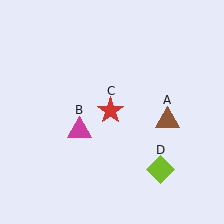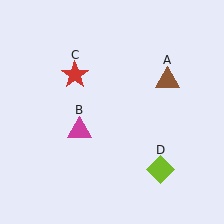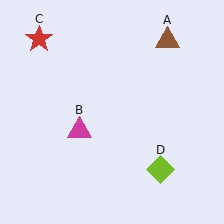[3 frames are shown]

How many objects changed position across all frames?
2 objects changed position: brown triangle (object A), red star (object C).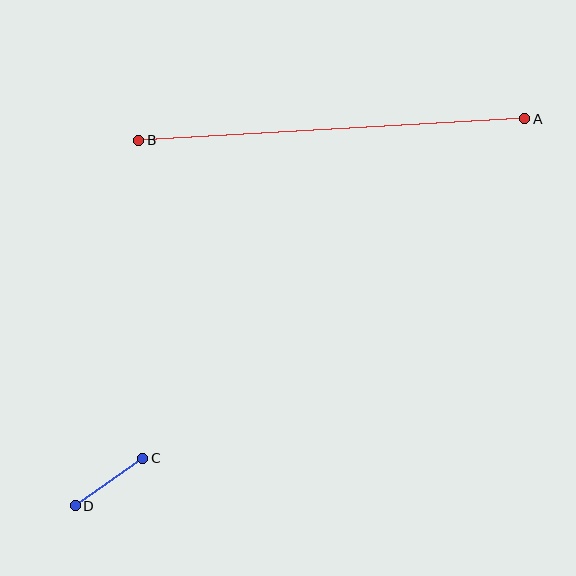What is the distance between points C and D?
The distance is approximately 83 pixels.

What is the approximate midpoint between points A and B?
The midpoint is at approximately (332, 130) pixels.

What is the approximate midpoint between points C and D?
The midpoint is at approximately (109, 482) pixels.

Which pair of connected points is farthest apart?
Points A and B are farthest apart.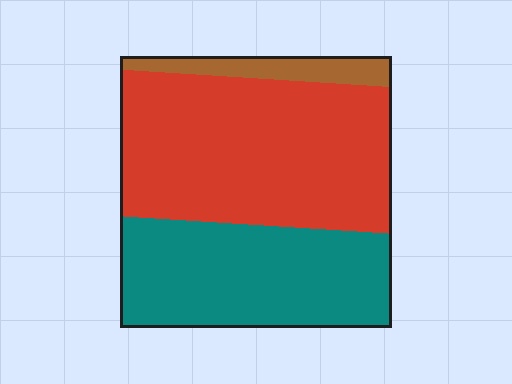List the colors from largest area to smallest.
From largest to smallest: red, teal, brown.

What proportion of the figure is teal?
Teal covers roughly 40% of the figure.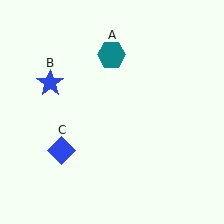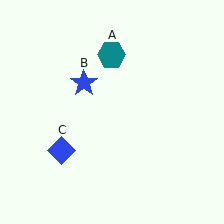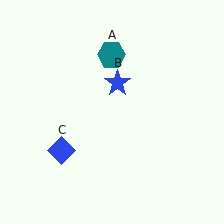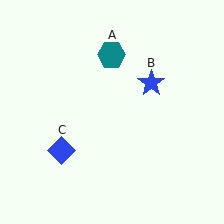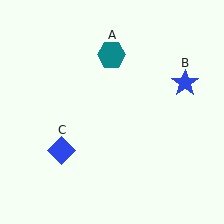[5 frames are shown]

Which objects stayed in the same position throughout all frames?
Teal hexagon (object A) and blue diamond (object C) remained stationary.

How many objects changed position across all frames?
1 object changed position: blue star (object B).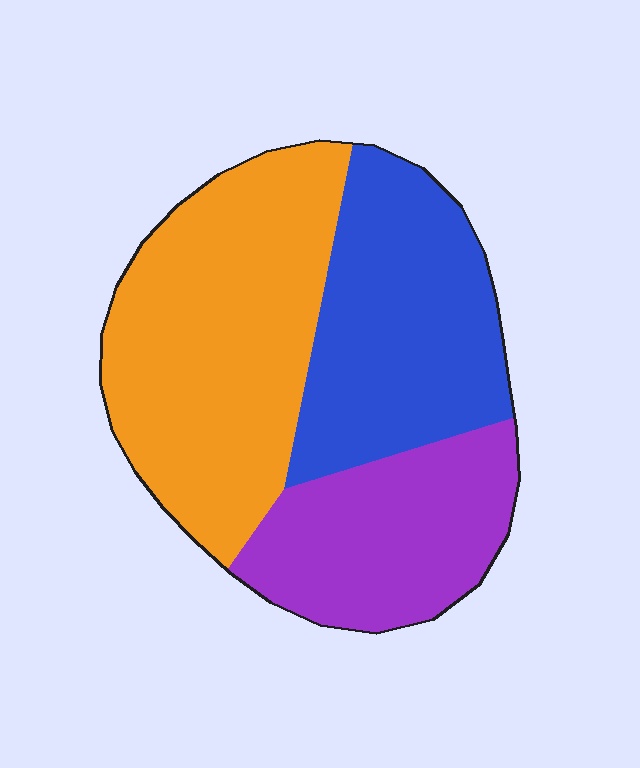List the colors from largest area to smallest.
From largest to smallest: orange, blue, purple.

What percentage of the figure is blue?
Blue covers 32% of the figure.